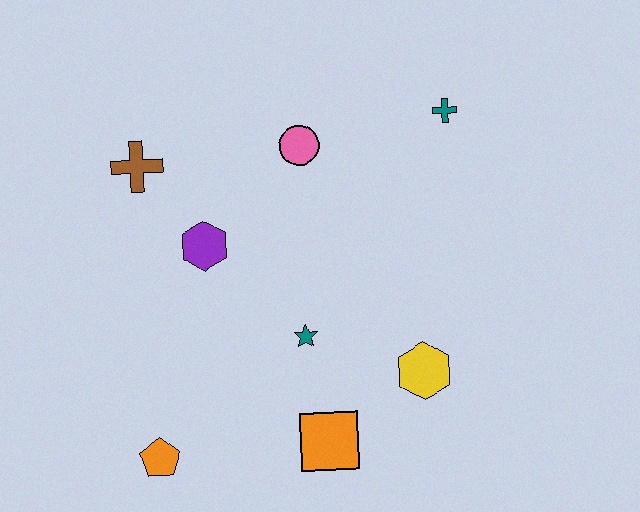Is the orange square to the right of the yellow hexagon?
No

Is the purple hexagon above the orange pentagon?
Yes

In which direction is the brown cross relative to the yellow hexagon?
The brown cross is to the left of the yellow hexagon.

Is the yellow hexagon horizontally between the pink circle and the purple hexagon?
No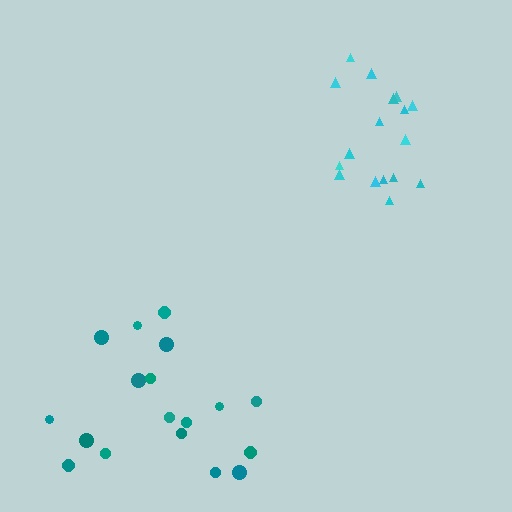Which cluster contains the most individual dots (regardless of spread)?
Teal (18).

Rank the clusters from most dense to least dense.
cyan, teal.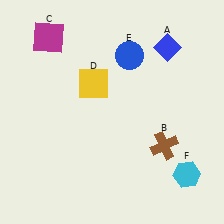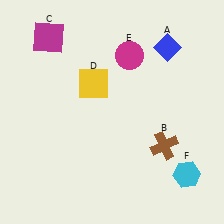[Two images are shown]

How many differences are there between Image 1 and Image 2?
There is 1 difference between the two images.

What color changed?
The circle (E) changed from blue in Image 1 to magenta in Image 2.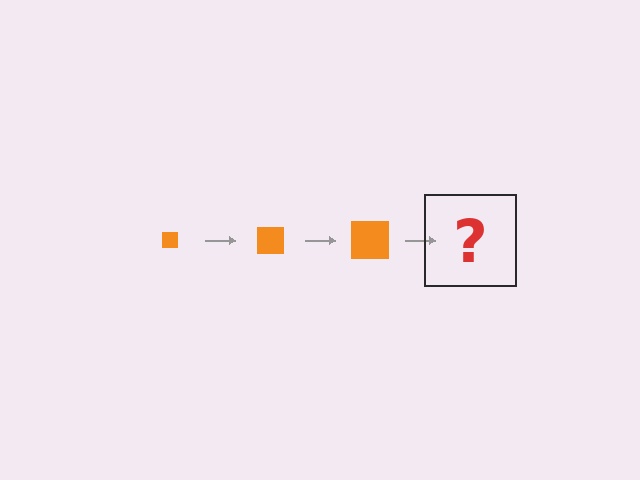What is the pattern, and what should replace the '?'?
The pattern is that the square gets progressively larger each step. The '?' should be an orange square, larger than the previous one.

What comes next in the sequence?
The next element should be an orange square, larger than the previous one.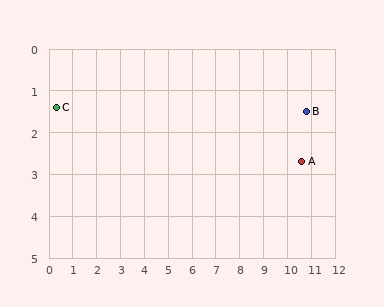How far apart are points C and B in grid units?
Points C and B are about 10.5 grid units apart.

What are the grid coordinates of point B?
Point B is at approximately (10.8, 1.5).